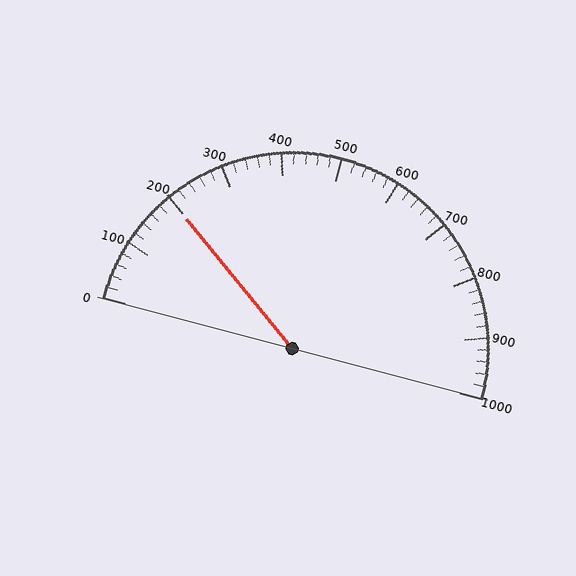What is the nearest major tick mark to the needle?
The nearest major tick mark is 200.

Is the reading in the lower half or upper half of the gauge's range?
The reading is in the lower half of the range (0 to 1000).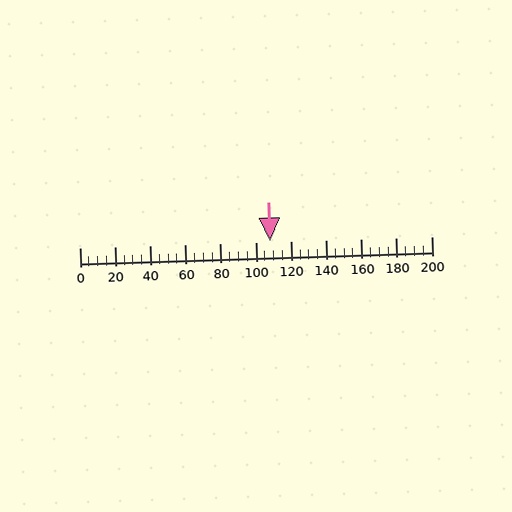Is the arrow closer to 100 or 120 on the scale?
The arrow is closer to 100.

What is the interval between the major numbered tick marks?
The major tick marks are spaced 20 units apart.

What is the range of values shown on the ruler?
The ruler shows values from 0 to 200.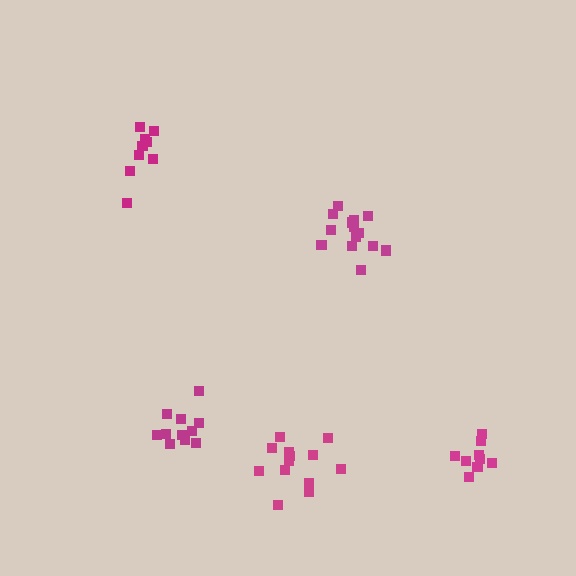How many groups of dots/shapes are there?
There are 5 groups.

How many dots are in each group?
Group 1: 9 dots, Group 2: 14 dots, Group 3: 11 dots, Group 4: 10 dots, Group 5: 13 dots (57 total).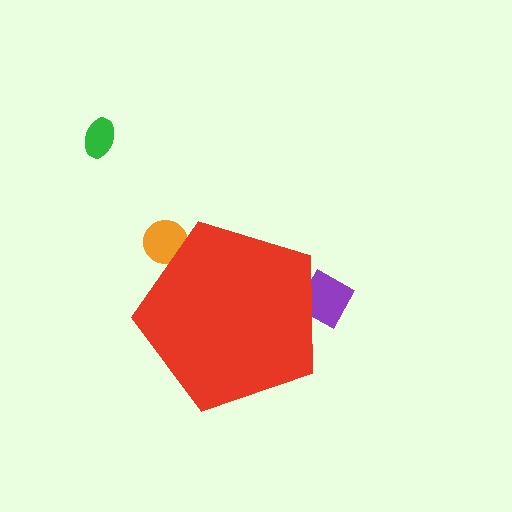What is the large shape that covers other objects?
A red pentagon.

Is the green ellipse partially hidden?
No, the green ellipse is fully visible.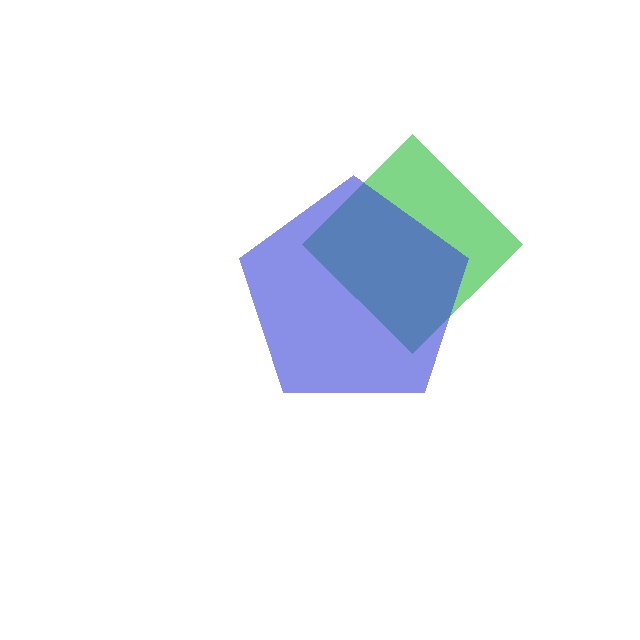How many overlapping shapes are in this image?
There are 2 overlapping shapes in the image.